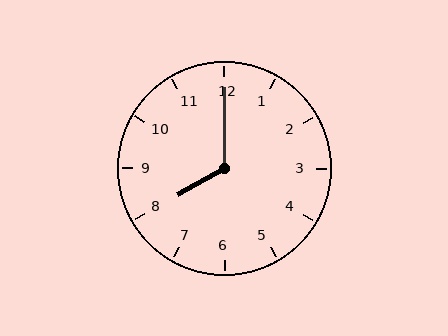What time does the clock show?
8:00.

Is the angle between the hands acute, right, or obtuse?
It is obtuse.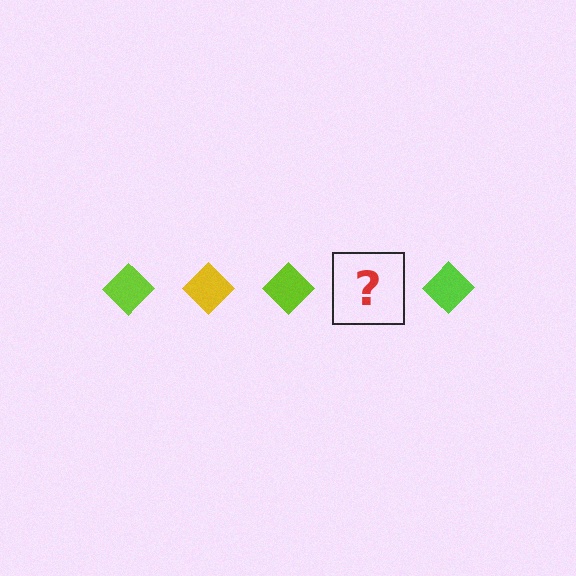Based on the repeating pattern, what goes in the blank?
The blank should be a yellow diamond.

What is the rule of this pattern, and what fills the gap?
The rule is that the pattern cycles through lime, yellow diamonds. The gap should be filled with a yellow diamond.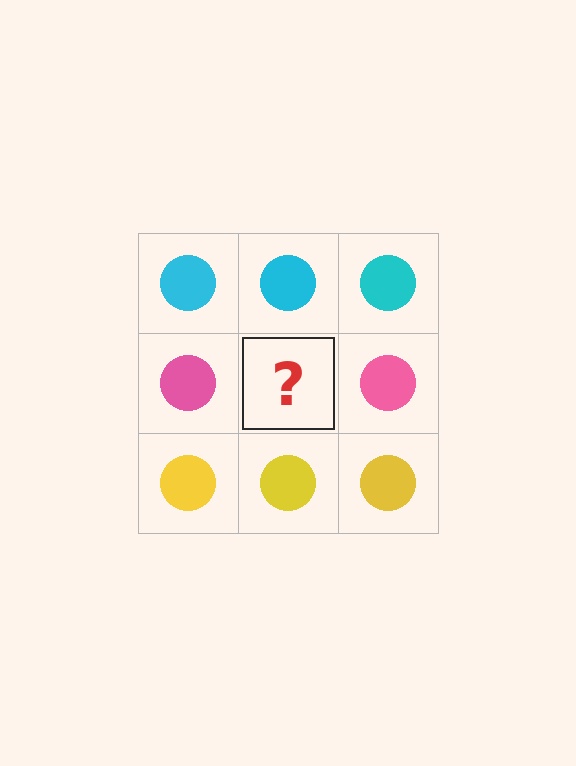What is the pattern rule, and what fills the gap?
The rule is that each row has a consistent color. The gap should be filled with a pink circle.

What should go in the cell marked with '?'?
The missing cell should contain a pink circle.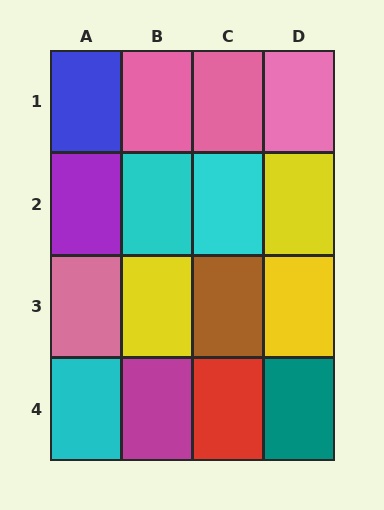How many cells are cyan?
3 cells are cyan.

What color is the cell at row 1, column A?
Blue.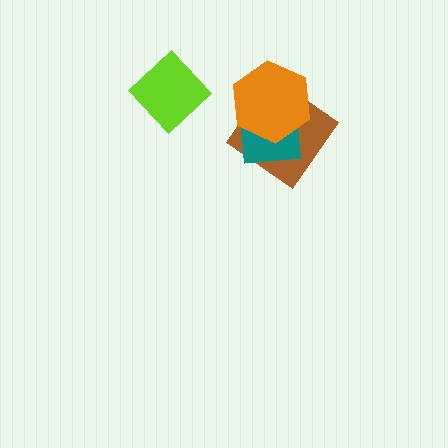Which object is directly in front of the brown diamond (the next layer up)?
The teal square is directly in front of the brown diamond.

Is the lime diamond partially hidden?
No, no other shape covers it.